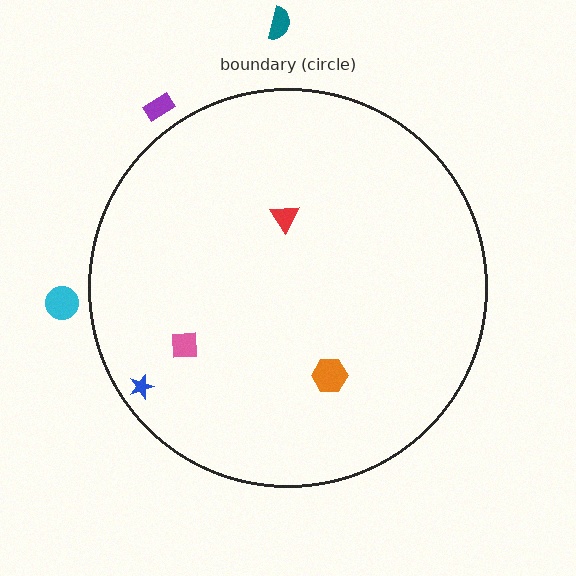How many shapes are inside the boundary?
4 inside, 3 outside.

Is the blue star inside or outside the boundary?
Inside.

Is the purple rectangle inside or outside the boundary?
Outside.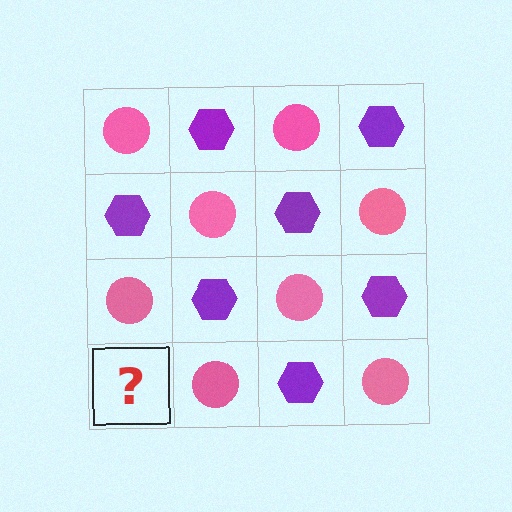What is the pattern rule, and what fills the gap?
The rule is that it alternates pink circle and purple hexagon in a checkerboard pattern. The gap should be filled with a purple hexagon.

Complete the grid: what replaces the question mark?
The question mark should be replaced with a purple hexagon.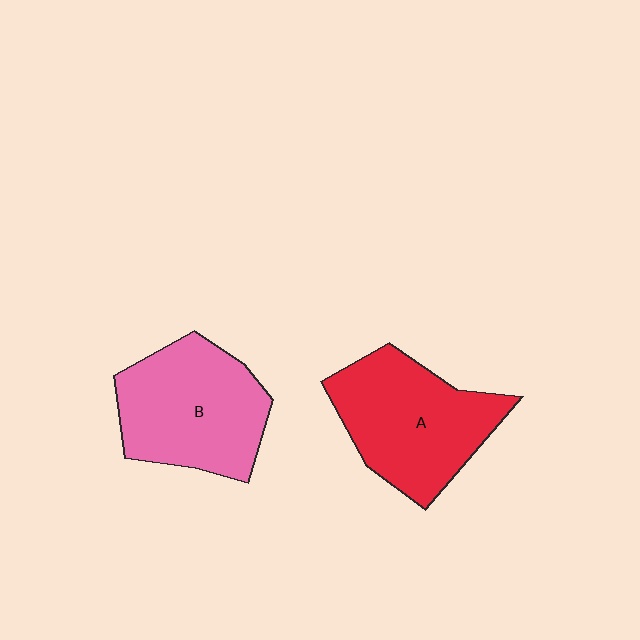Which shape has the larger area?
Shape A (red).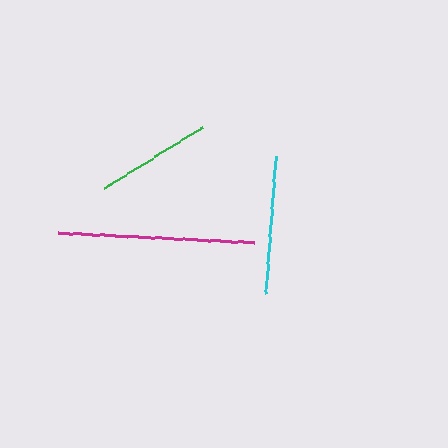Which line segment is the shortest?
The green line is the shortest at approximately 117 pixels.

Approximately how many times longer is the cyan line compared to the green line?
The cyan line is approximately 1.2 times the length of the green line.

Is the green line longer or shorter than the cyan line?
The cyan line is longer than the green line.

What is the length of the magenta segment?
The magenta segment is approximately 196 pixels long.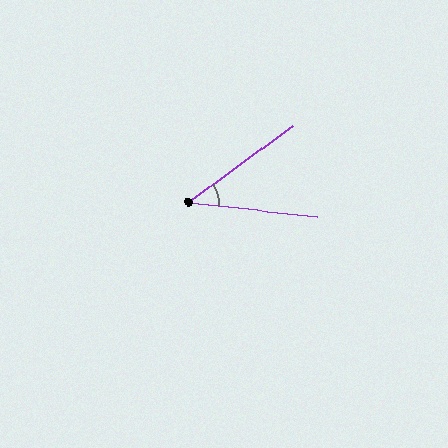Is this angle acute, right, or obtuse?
It is acute.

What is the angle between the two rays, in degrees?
Approximately 42 degrees.